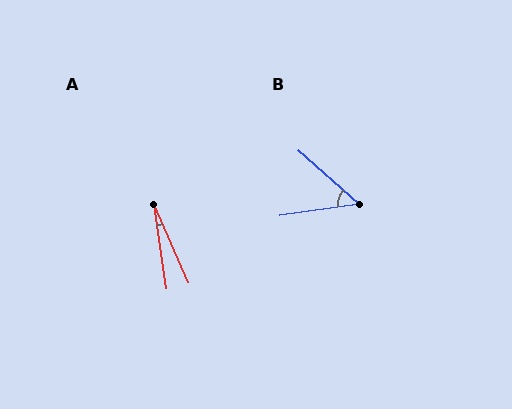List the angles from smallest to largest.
A (15°), B (50°).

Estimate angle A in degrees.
Approximately 15 degrees.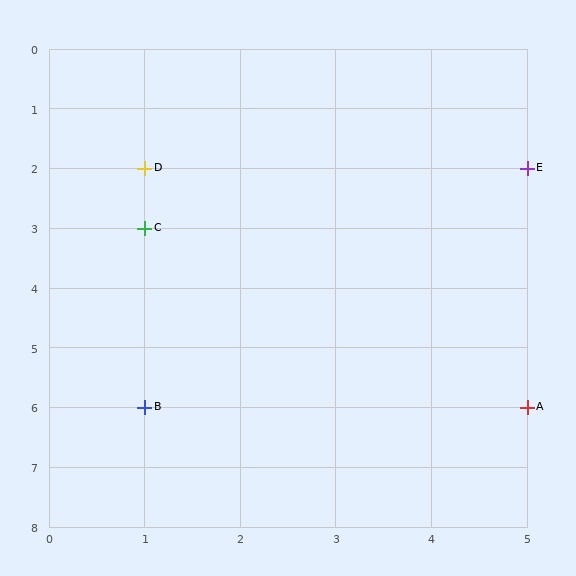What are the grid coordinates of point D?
Point D is at grid coordinates (1, 2).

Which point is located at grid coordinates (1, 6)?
Point B is at (1, 6).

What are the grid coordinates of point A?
Point A is at grid coordinates (5, 6).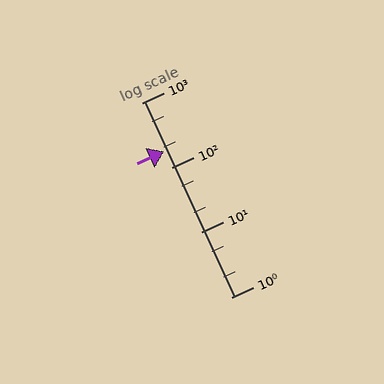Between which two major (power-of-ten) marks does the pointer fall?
The pointer is between 100 and 1000.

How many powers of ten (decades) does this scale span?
The scale spans 3 decades, from 1 to 1000.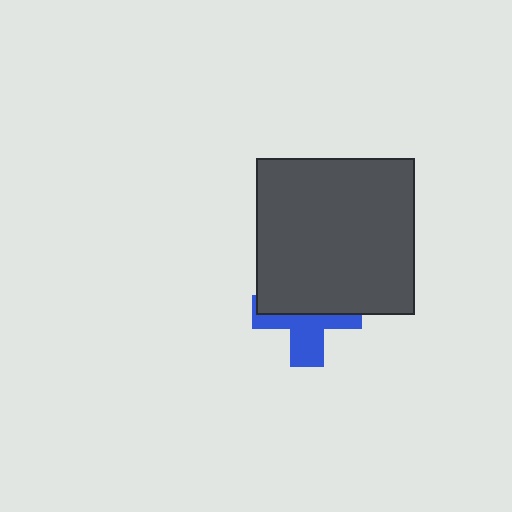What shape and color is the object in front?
The object in front is a dark gray rectangle.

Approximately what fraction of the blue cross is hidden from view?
Roughly 54% of the blue cross is hidden behind the dark gray rectangle.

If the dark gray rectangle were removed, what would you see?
You would see the complete blue cross.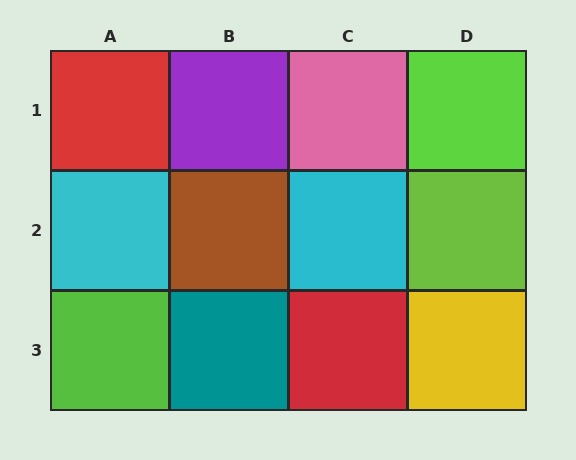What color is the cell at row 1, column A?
Red.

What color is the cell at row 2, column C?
Cyan.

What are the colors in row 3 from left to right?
Lime, teal, red, yellow.